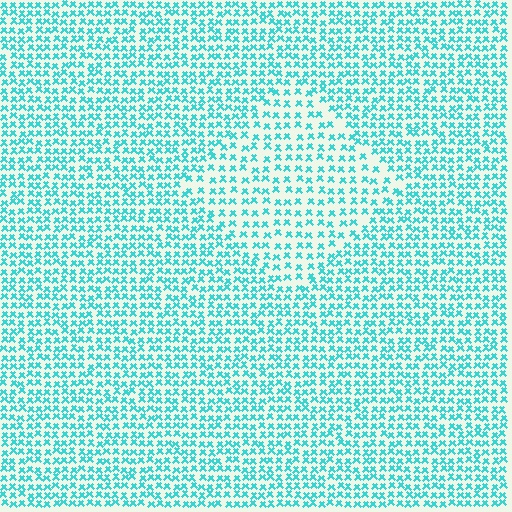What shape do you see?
I see a diamond.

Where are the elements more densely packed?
The elements are more densely packed outside the diamond boundary.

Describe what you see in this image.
The image contains small cyan elements arranged at two different densities. A diamond-shaped region is visible where the elements are less densely packed than the surrounding area.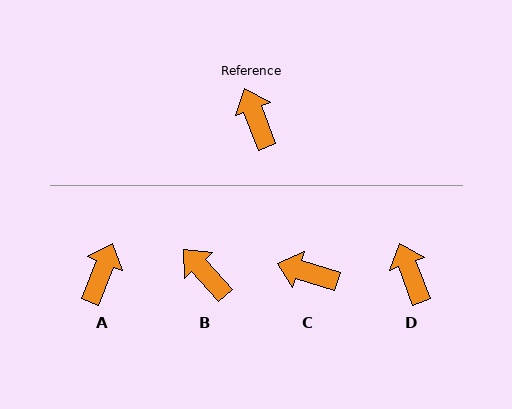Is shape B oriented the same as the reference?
No, it is off by about 22 degrees.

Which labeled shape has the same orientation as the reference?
D.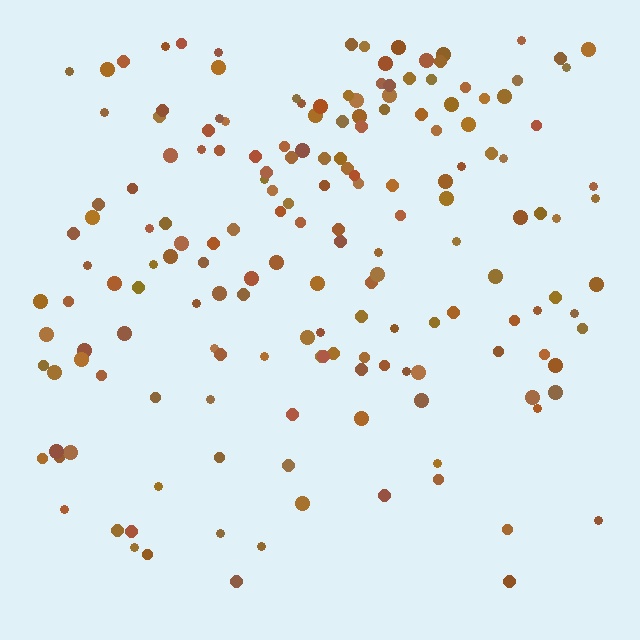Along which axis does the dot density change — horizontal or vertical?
Vertical.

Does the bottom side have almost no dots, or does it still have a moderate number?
Still a moderate number, just noticeably fewer than the top.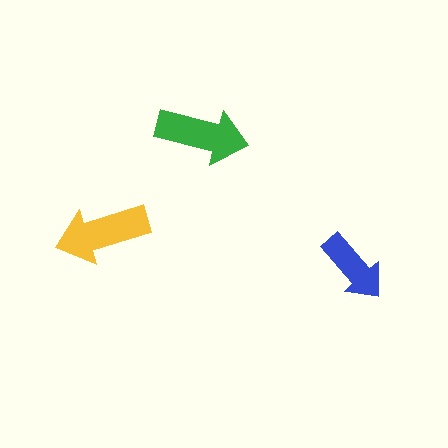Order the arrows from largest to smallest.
the yellow one, the green one, the blue one.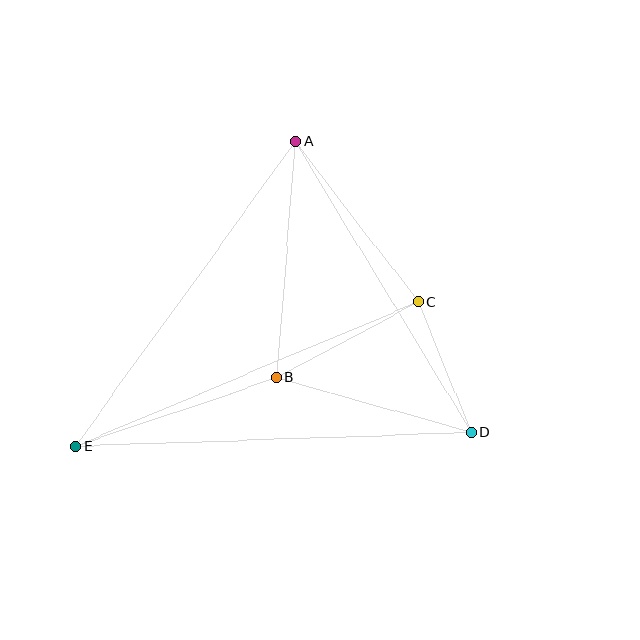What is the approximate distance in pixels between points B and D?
The distance between B and D is approximately 202 pixels.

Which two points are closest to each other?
Points C and D are closest to each other.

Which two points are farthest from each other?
Points D and E are farthest from each other.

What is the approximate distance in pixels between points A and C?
The distance between A and C is approximately 202 pixels.